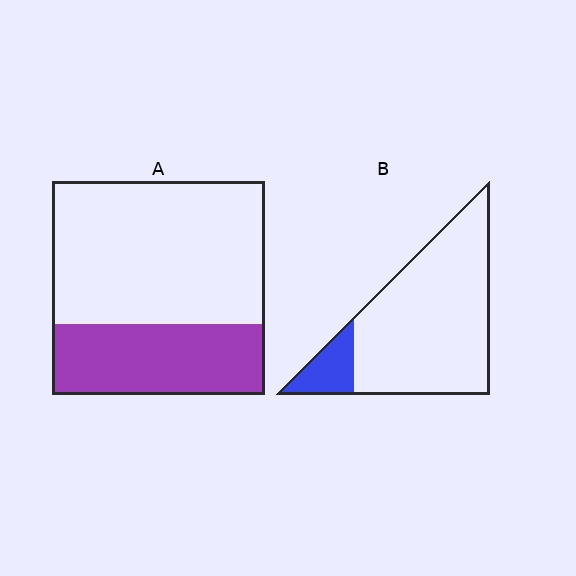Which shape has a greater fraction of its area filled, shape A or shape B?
Shape A.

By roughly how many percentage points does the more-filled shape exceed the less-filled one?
By roughly 20 percentage points (A over B).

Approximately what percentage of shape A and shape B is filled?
A is approximately 35% and B is approximately 15%.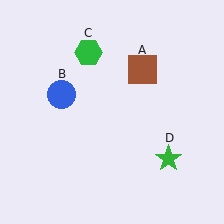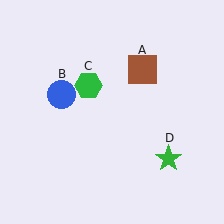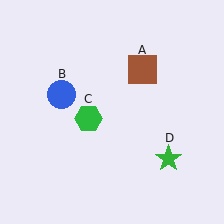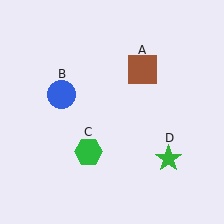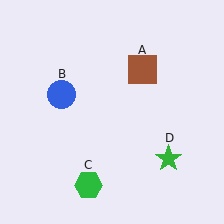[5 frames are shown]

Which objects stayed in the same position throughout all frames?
Brown square (object A) and blue circle (object B) and green star (object D) remained stationary.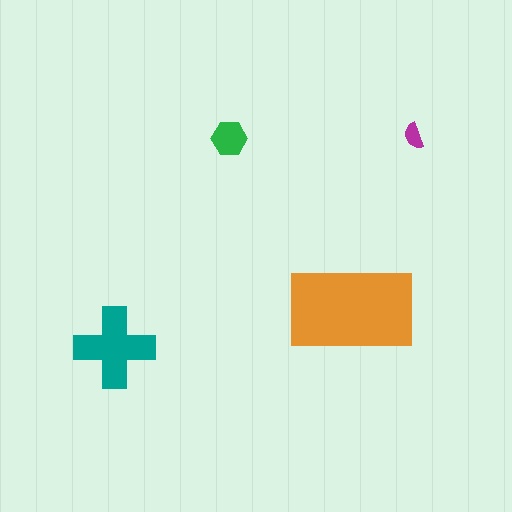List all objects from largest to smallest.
The orange rectangle, the teal cross, the green hexagon, the magenta semicircle.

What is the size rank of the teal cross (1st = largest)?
2nd.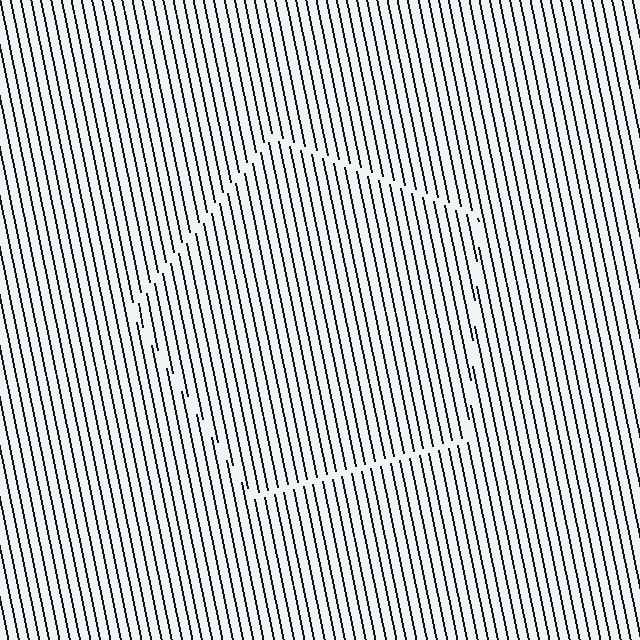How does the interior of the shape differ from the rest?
The interior of the shape contains the same grating, shifted by half a period — the contour is defined by the phase discontinuity where line-ends from the inner and outer gratings abut.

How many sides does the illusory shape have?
5 sides — the line-ends trace a pentagon.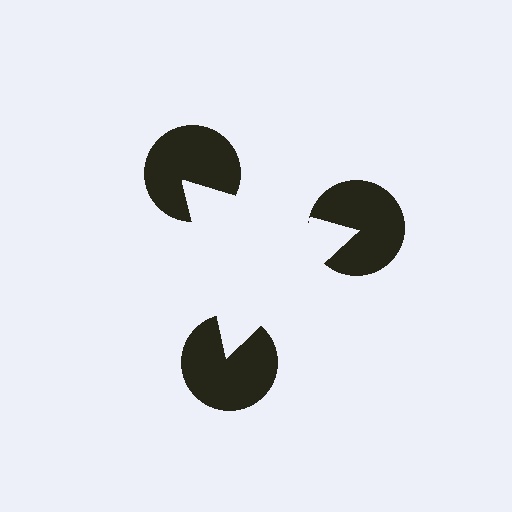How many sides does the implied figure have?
3 sides.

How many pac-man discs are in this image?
There are 3 — one at each vertex of the illusory triangle.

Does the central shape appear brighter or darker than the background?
It typically appears slightly brighter than the background, even though no actual brightness change is drawn.